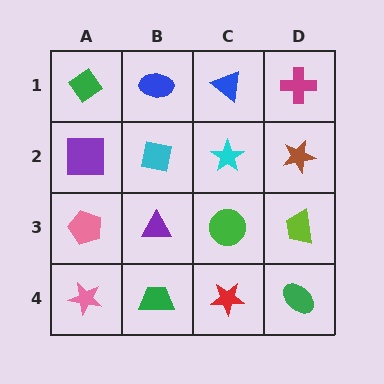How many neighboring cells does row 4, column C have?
3.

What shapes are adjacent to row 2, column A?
A green diamond (row 1, column A), a pink pentagon (row 3, column A), a cyan square (row 2, column B).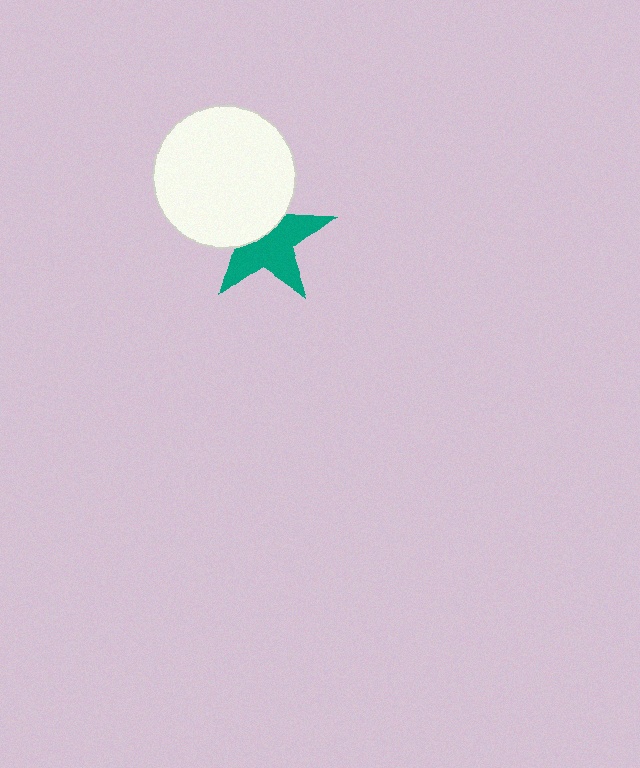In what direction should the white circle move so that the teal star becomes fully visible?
The white circle should move toward the upper-left. That is the shortest direction to clear the overlap and leave the teal star fully visible.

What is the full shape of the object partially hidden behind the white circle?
The partially hidden object is a teal star.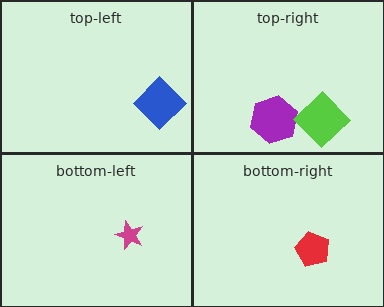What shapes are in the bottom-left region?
The magenta star.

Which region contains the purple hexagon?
The top-right region.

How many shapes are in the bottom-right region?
1.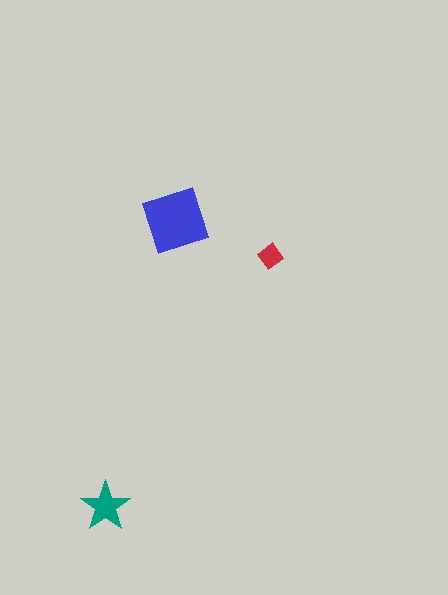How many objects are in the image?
There are 3 objects in the image.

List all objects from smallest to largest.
The red diamond, the teal star, the blue square.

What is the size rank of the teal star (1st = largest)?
2nd.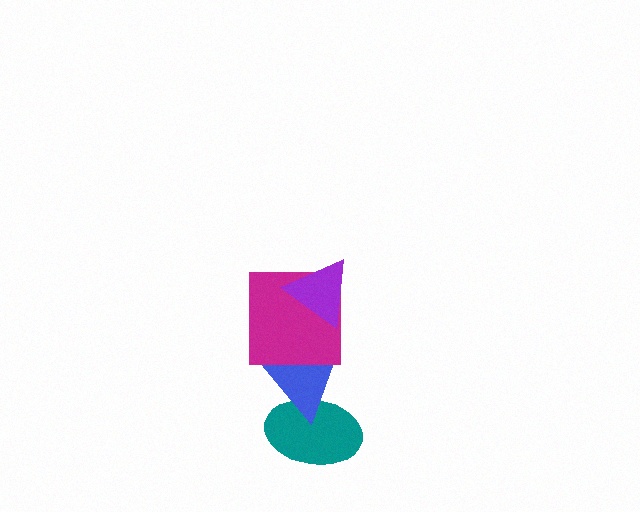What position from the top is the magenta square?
The magenta square is 2nd from the top.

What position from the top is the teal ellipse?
The teal ellipse is 4th from the top.